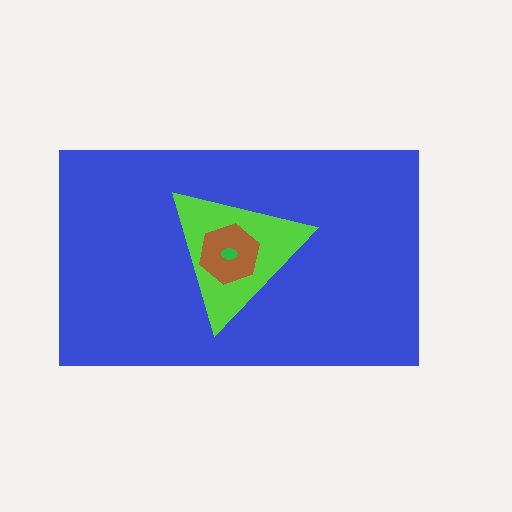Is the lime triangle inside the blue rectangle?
Yes.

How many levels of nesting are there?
4.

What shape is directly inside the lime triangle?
The brown hexagon.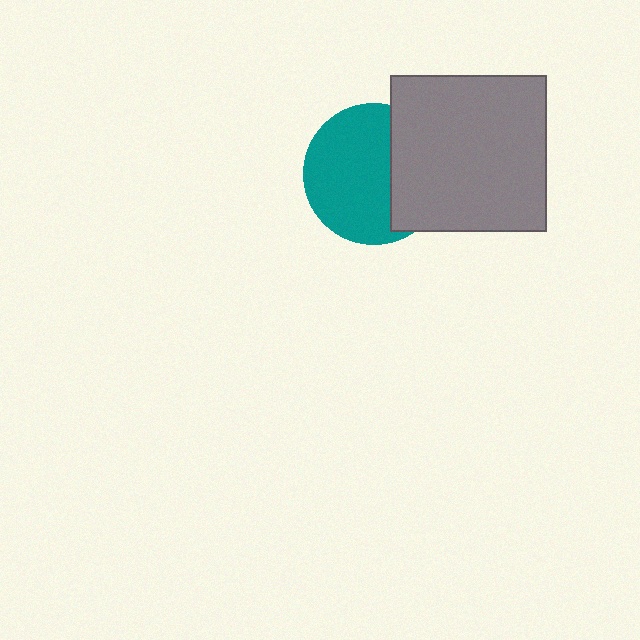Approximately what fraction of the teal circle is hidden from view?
Roughly 35% of the teal circle is hidden behind the gray square.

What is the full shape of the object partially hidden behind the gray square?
The partially hidden object is a teal circle.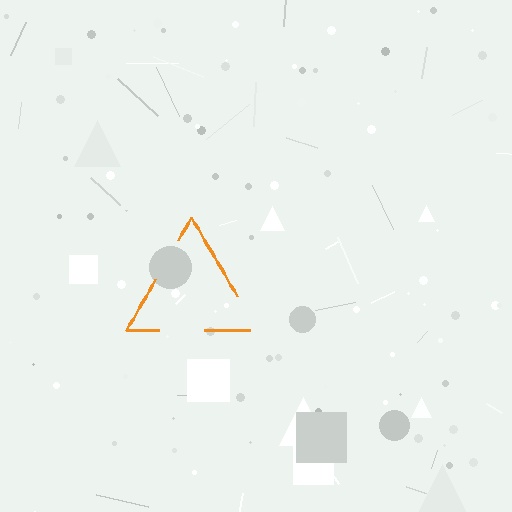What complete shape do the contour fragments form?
The contour fragments form a triangle.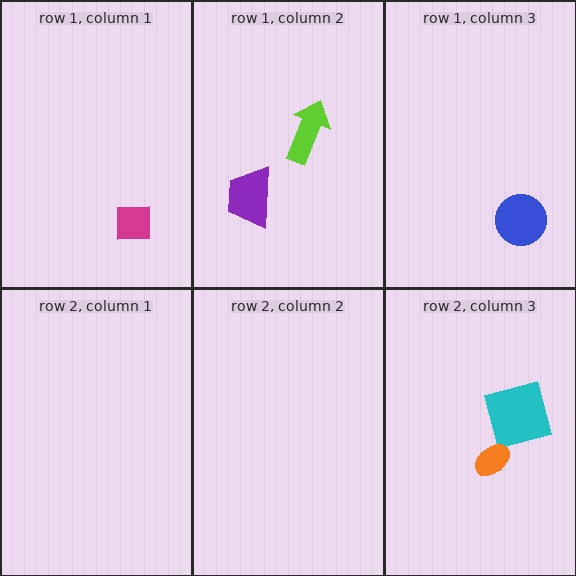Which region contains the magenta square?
The row 1, column 1 region.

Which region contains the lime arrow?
The row 1, column 2 region.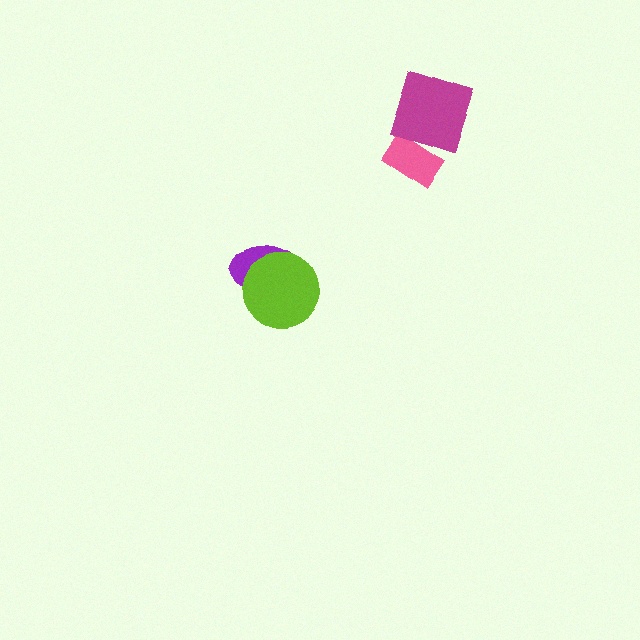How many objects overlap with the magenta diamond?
1 object overlaps with the magenta diamond.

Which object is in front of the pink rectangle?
The magenta diamond is in front of the pink rectangle.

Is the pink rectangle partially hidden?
Yes, it is partially covered by another shape.